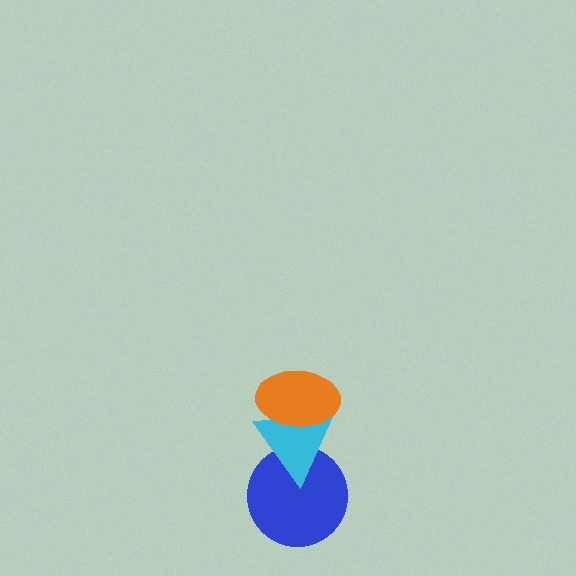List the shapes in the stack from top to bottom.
From top to bottom: the orange ellipse, the cyan triangle, the blue circle.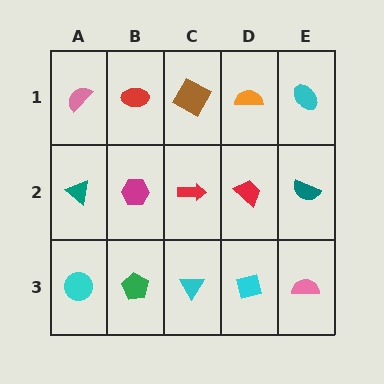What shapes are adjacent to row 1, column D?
A red trapezoid (row 2, column D), a brown square (row 1, column C), a cyan ellipse (row 1, column E).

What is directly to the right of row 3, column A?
A green pentagon.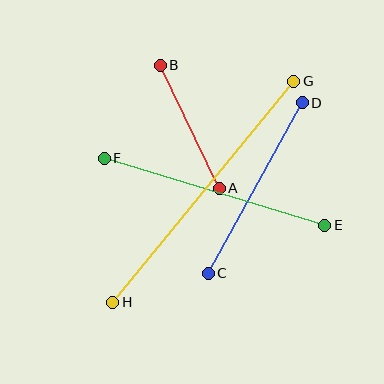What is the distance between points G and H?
The distance is approximately 286 pixels.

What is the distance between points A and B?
The distance is approximately 136 pixels.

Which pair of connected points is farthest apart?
Points G and H are farthest apart.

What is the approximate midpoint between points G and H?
The midpoint is at approximately (203, 192) pixels.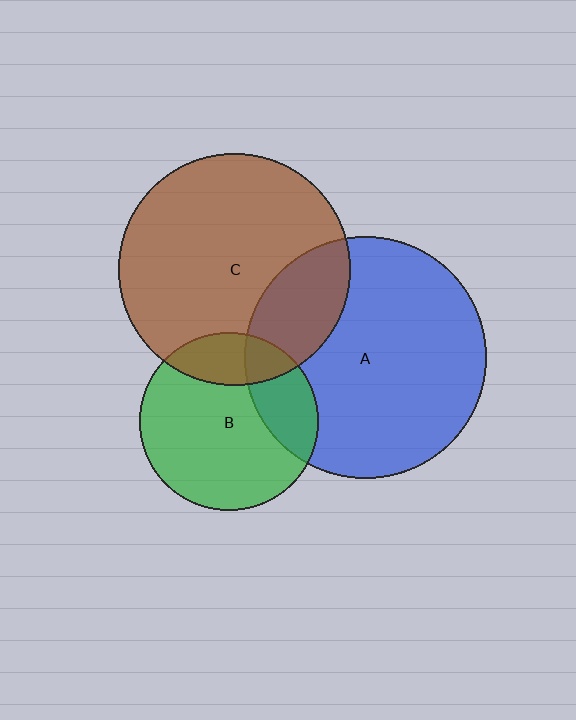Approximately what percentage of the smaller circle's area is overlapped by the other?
Approximately 20%.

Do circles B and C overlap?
Yes.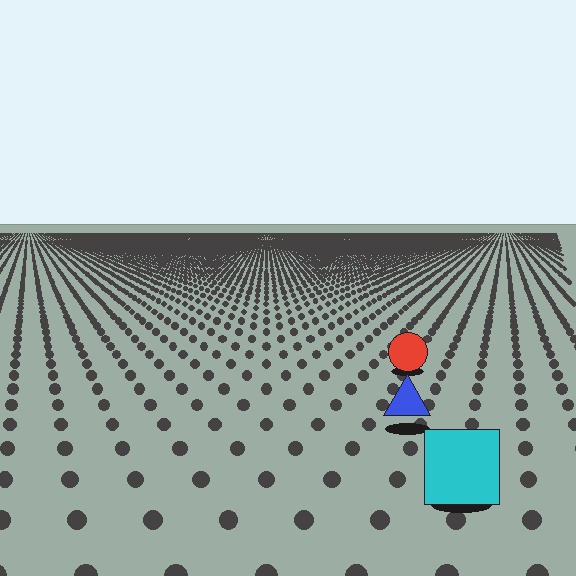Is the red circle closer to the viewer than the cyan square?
No. The cyan square is closer — you can tell from the texture gradient: the ground texture is coarser near it.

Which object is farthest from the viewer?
The red circle is farthest from the viewer. It appears smaller and the ground texture around it is denser.